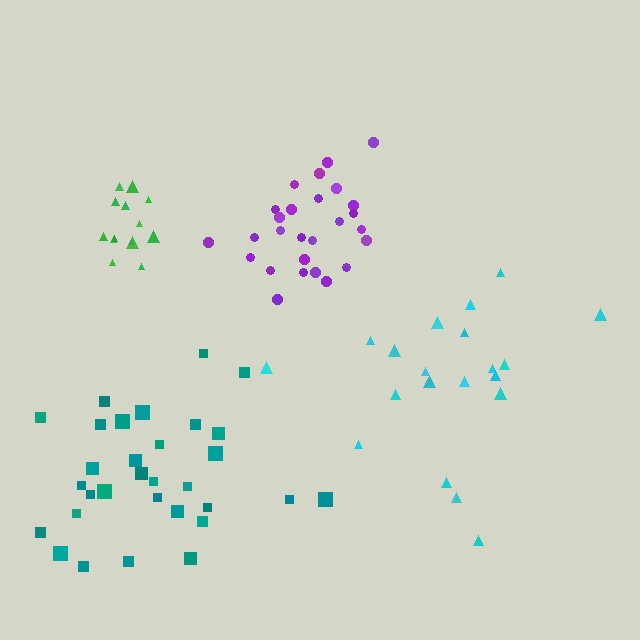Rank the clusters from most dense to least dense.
green, purple, teal, cyan.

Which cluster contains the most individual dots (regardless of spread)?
Teal (31).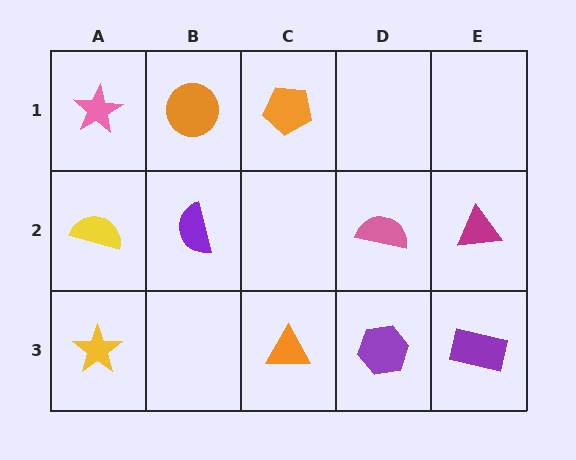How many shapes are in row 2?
4 shapes.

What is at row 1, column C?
An orange pentagon.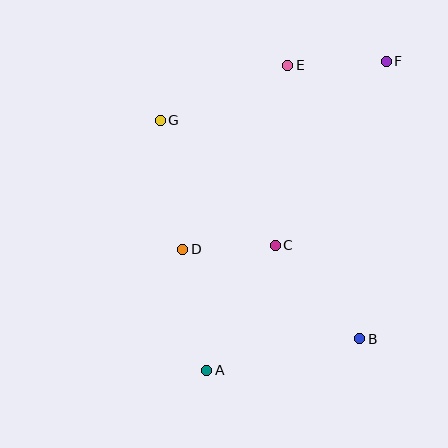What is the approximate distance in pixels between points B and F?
The distance between B and F is approximately 279 pixels.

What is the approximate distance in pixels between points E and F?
The distance between E and F is approximately 98 pixels.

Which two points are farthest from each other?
Points A and F are farthest from each other.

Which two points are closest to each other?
Points C and D are closest to each other.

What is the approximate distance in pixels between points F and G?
The distance between F and G is approximately 233 pixels.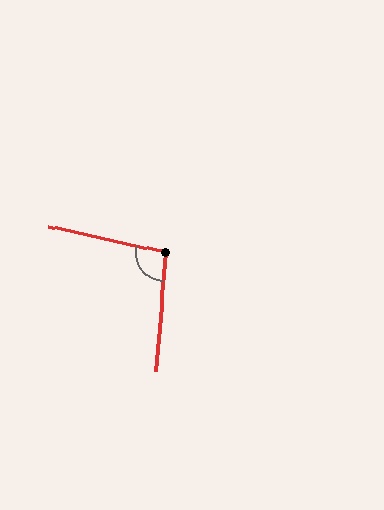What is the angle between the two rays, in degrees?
Approximately 98 degrees.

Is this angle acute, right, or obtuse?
It is obtuse.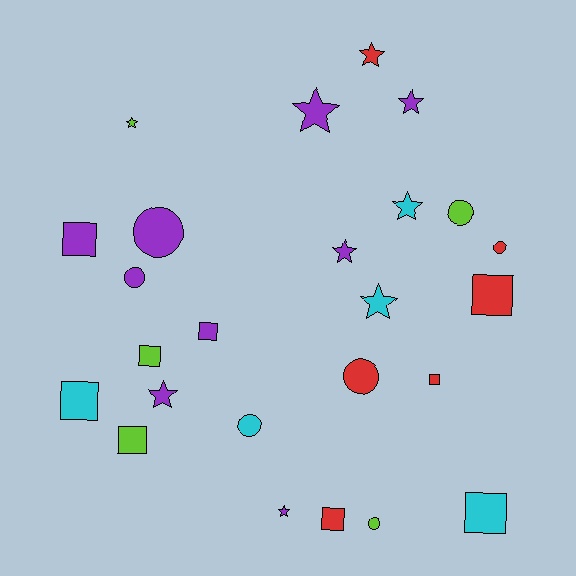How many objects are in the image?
There are 25 objects.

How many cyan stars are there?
There are 2 cyan stars.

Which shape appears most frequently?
Star, with 9 objects.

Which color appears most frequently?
Purple, with 9 objects.